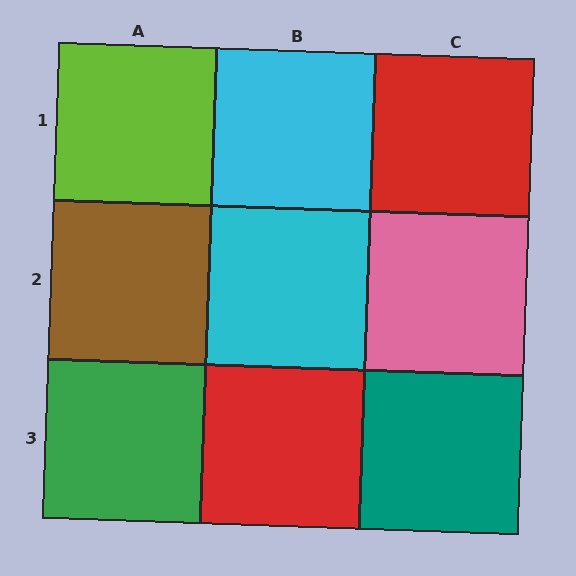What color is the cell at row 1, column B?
Cyan.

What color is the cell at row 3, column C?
Teal.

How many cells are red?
2 cells are red.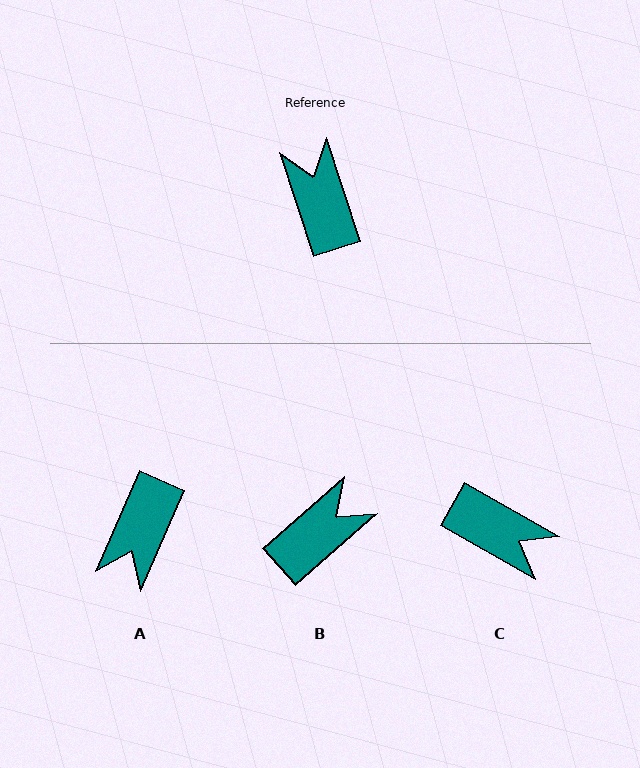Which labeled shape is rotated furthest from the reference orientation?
A, about 138 degrees away.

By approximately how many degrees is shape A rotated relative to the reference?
Approximately 138 degrees counter-clockwise.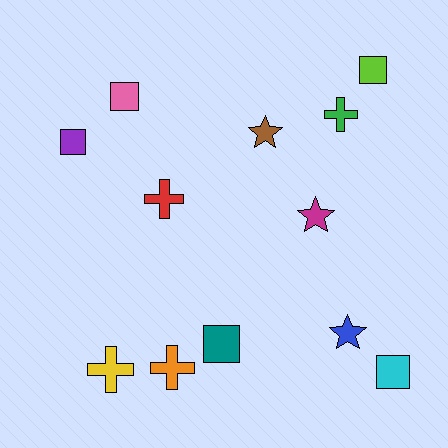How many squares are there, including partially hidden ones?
There are 5 squares.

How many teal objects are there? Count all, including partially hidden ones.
There is 1 teal object.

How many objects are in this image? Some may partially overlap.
There are 12 objects.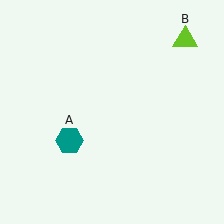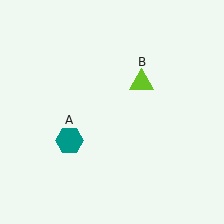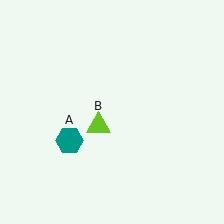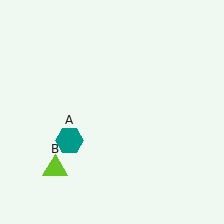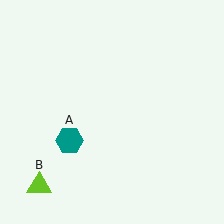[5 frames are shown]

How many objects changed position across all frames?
1 object changed position: lime triangle (object B).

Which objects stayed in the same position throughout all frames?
Teal hexagon (object A) remained stationary.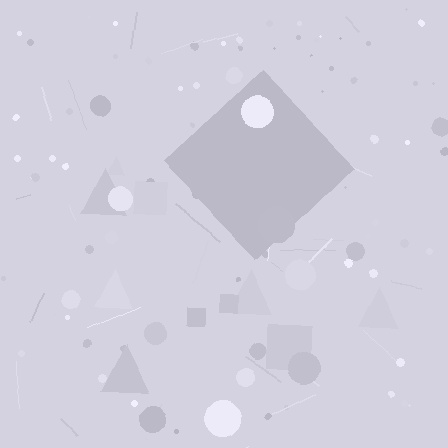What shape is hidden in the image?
A diamond is hidden in the image.